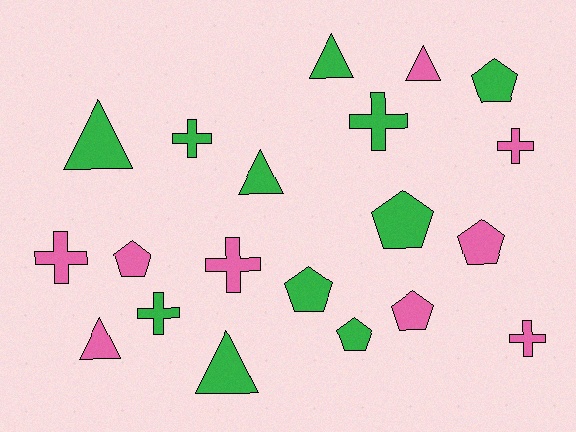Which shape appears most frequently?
Pentagon, with 7 objects.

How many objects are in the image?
There are 20 objects.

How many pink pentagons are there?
There are 3 pink pentagons.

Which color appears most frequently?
Green, with 11 objects.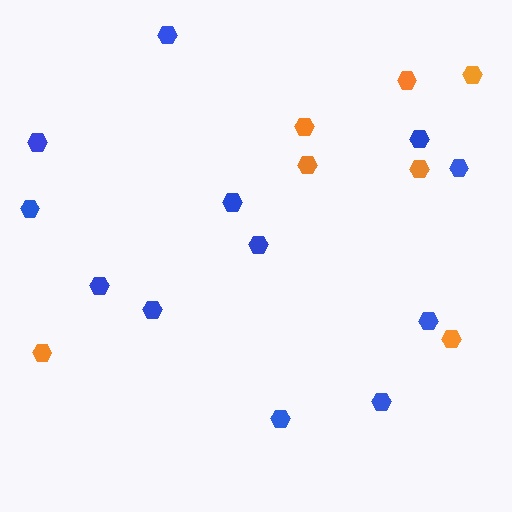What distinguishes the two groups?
There are 2 groups: one group of blue hexagons (12) and one group of orange hexagons (7).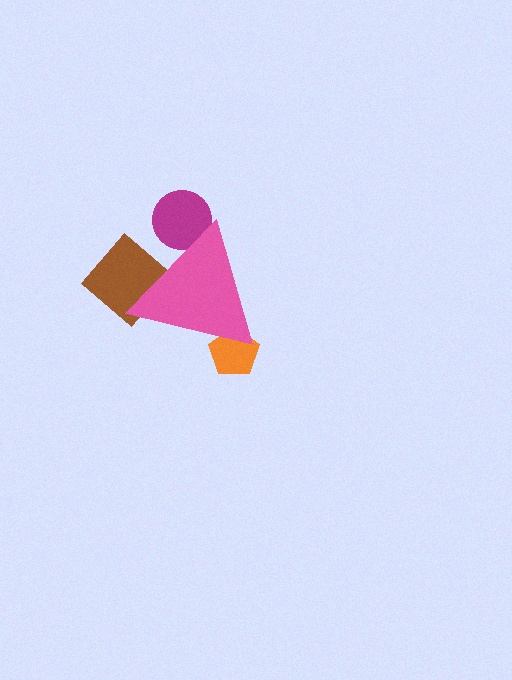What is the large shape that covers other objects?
A pink triangle.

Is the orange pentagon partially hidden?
Yes, the orange pentagon is partially hidden behind the pink triangle.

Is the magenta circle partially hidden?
Yes, the magenta circle is partially hidden behind the pink triangle.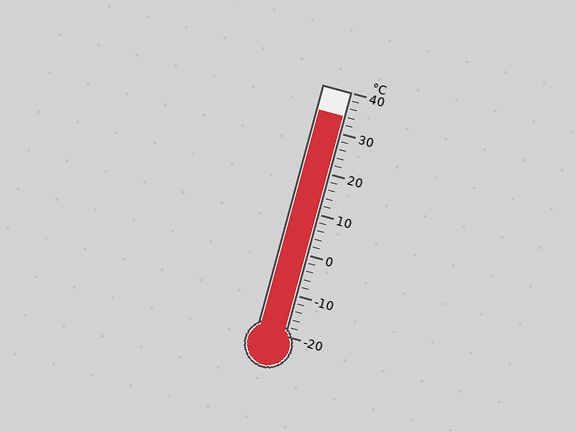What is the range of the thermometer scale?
The thermometer scale ranges from -20°C to 40°C.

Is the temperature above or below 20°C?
The temperature is above 20°C.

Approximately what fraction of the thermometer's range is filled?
The thermometer is filled to approximately 90% of its range.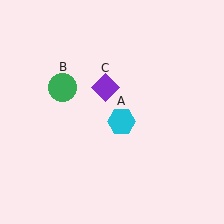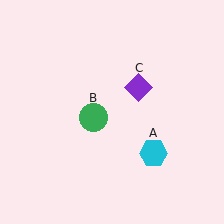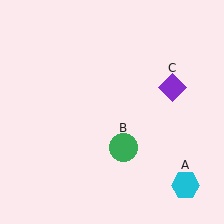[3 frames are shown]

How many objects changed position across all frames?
3 objects changed position: cyan hexagon (object A), green circle (object B), purple diamond (object C).